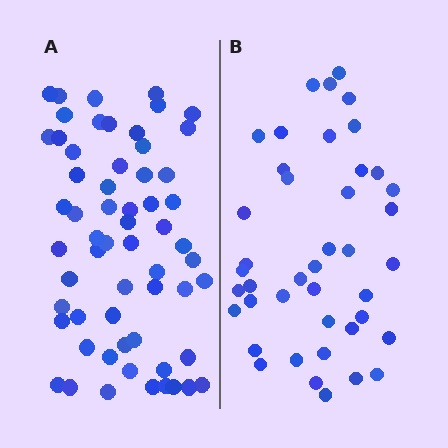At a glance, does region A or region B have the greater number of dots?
Region A (the left region) has more dots.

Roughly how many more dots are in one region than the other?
Region A has approximately 20 more dots than region B.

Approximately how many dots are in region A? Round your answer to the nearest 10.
About 60 dots.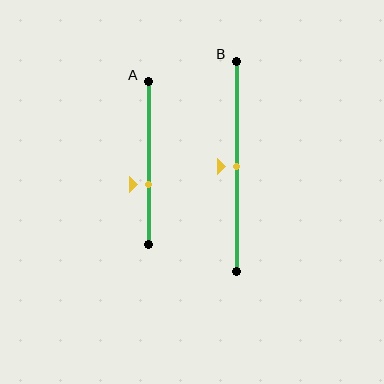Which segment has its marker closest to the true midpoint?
Segment B has its marker closest to the true midpoint.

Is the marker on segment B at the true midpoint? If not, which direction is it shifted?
Yes, the marker on segment B is at the true midpoint.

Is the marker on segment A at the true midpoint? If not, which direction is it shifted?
No, the marker on segment A is shifted downward by about 13% of the segment length.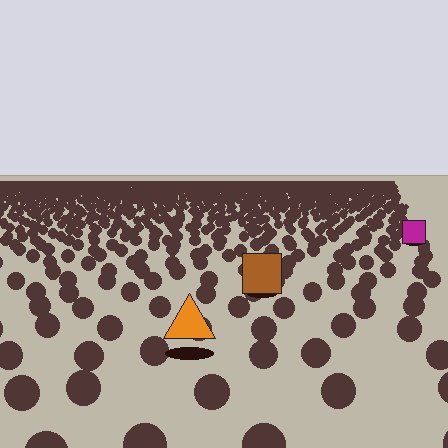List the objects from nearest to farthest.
From nearest to farthest: the orange triangle, the brown square, the magenta square.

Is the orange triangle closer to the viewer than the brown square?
Yes. The orange triangle is closer — you can tell from the texture gradient: the ground texture is coarser near it.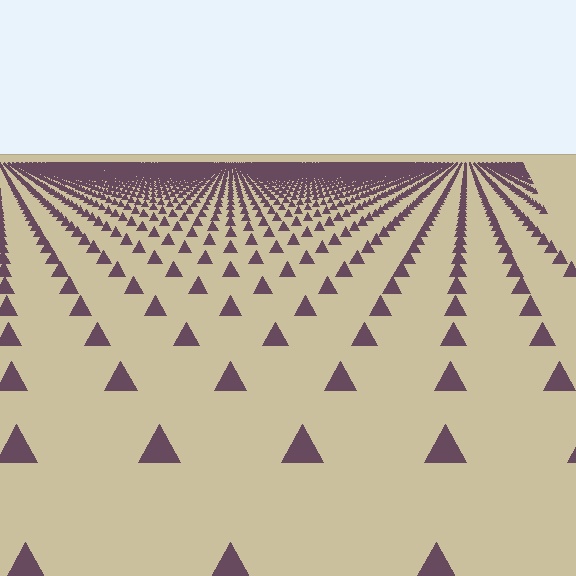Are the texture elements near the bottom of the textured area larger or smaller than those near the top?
Larger. Near the bottom, elements are closer to the viewer and appear at a bigger on-screen size.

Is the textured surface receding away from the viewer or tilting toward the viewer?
The surface is receding away from the viewer. Texture elements get smaller and denser toward the top.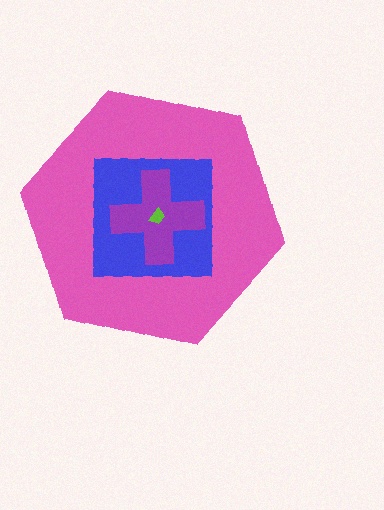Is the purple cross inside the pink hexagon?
Yes.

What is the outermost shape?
The pink hexagon.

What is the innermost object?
The lime trapezoid.